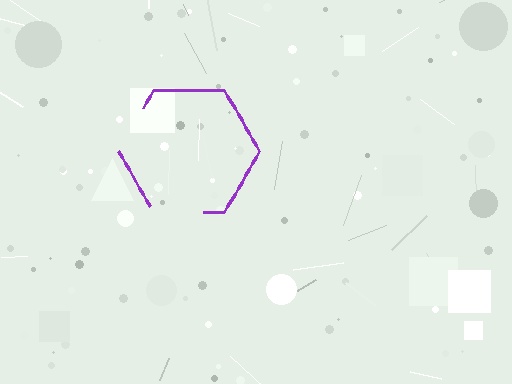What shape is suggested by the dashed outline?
The dashed outline suggests a hexagon.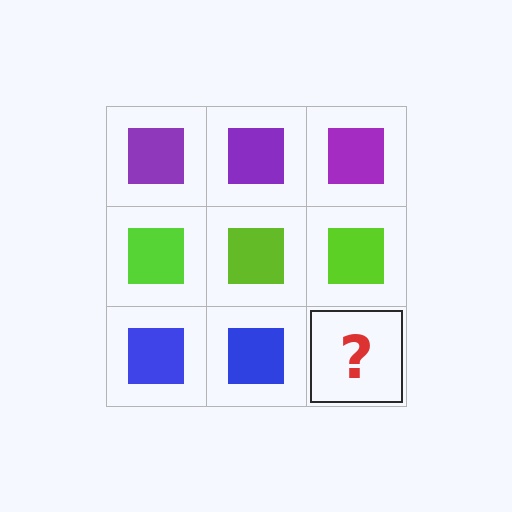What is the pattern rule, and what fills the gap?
The rule is that each row has a consistent color. The gap should be filled with a blue square.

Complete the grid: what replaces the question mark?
The question mark should be replaced with a blue square.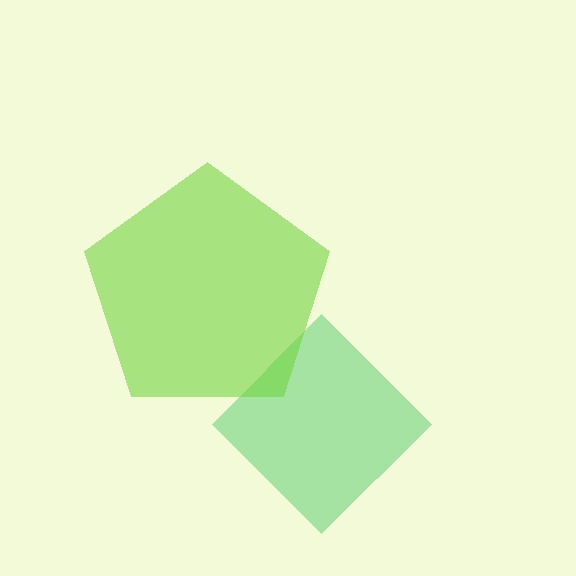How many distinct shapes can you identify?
There are 2 distinct shapes: a green diamond, a lime pentagon.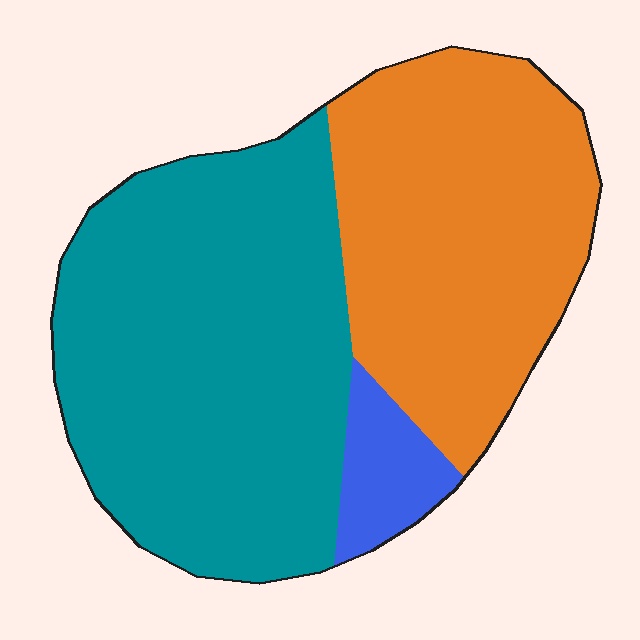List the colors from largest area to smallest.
From largest to smallest: teal, orange, blue.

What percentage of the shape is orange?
Orange takes up about two fifths (2/5) of the shape.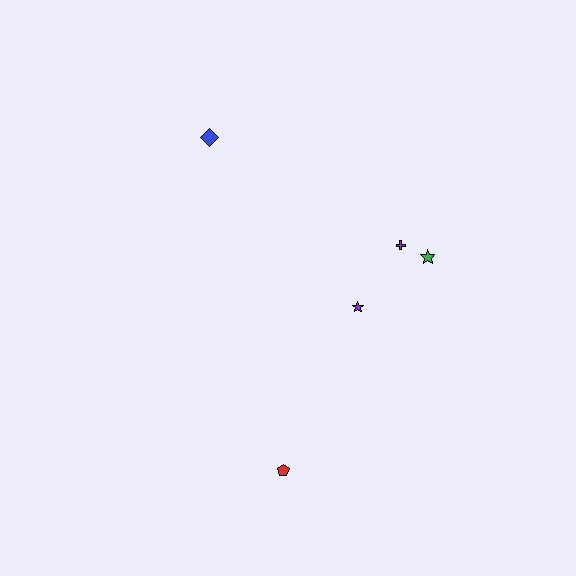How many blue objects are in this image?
There is 1 blue object.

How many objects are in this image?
There are 5 objects.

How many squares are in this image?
There are no squares.